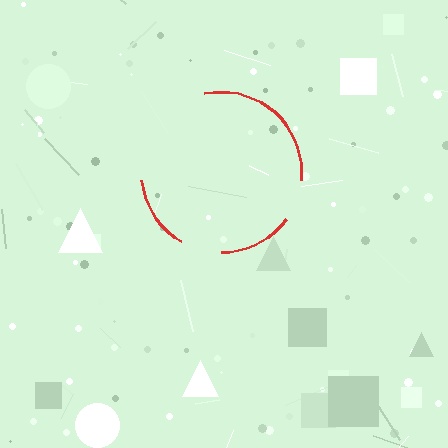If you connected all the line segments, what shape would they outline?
They would outline a circle.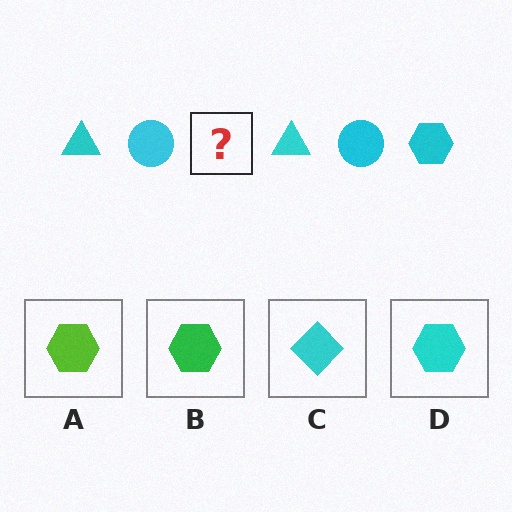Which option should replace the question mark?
Option D.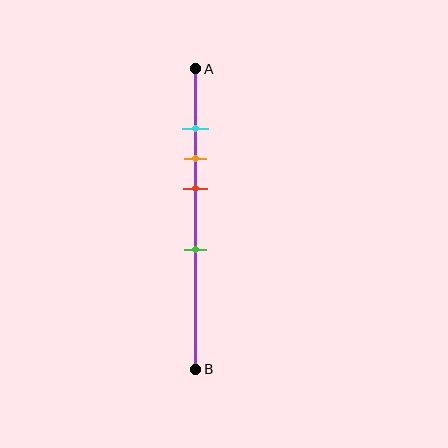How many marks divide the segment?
There are 4 marks dividing the segment.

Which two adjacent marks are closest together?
The cyan and orange marks are the closest adjacent pair.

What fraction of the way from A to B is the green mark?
The green mark is approximately 60% (0.6) of the way from A to B.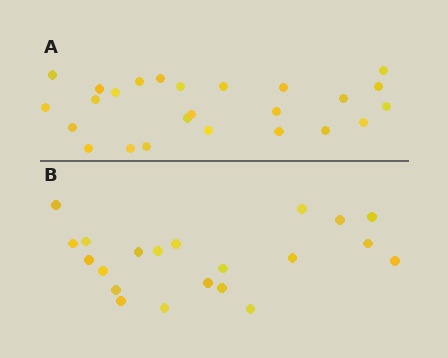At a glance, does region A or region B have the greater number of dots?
Region A (the top region) has more dots.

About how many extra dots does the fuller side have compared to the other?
Region A has about 4 more dots than region B.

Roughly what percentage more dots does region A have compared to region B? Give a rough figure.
About 20% more.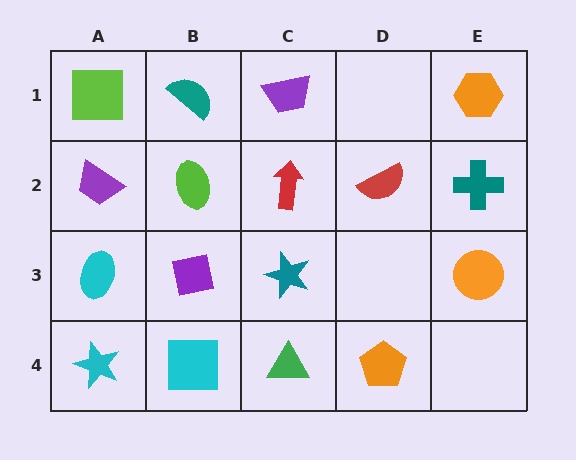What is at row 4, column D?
An orange pentagon.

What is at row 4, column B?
A cyan square.